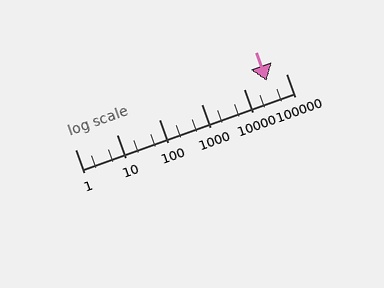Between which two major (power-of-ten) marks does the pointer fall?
The pointer is between 10000 and 100000.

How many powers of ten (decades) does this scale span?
The scale spans 5 decades, from 1 to 100000.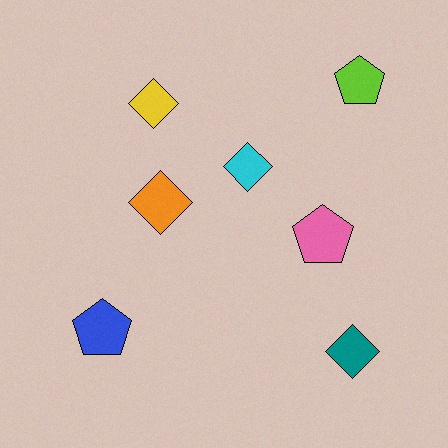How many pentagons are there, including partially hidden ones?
There are 3 pentagons.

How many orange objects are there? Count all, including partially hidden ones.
There is 1 orange object.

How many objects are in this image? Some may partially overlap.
There are 7 objects.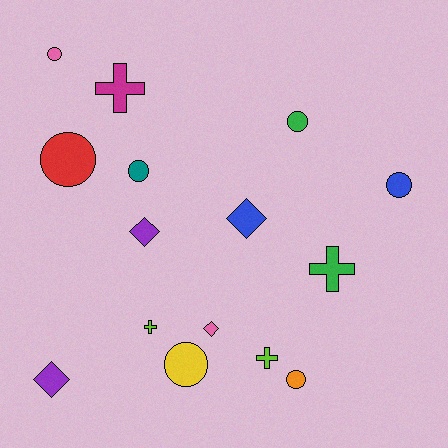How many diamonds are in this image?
There are 4 diamonds.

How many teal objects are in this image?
There is 1 teal object.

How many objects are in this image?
There are 15 objects.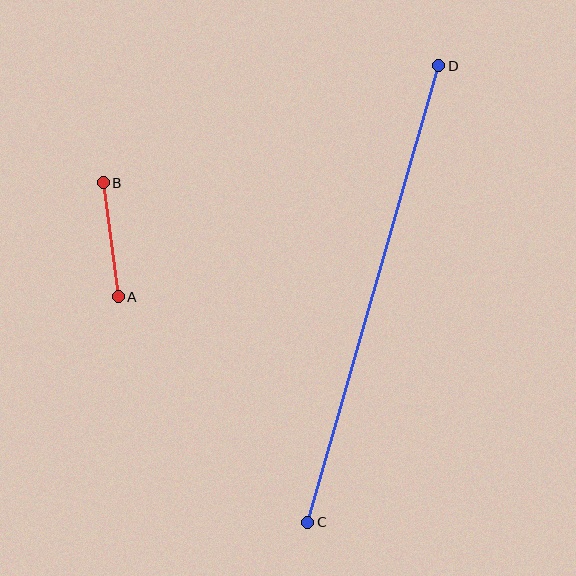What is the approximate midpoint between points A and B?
The midpoint is at approximately (111, 240) pixels.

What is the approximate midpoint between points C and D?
The midpoint is at approximately (373, 294) pixels.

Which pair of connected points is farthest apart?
Points C and D are farthest apart.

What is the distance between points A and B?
The distance is approximately 115 pixels.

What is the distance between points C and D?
The distance is approximately 475 pixels.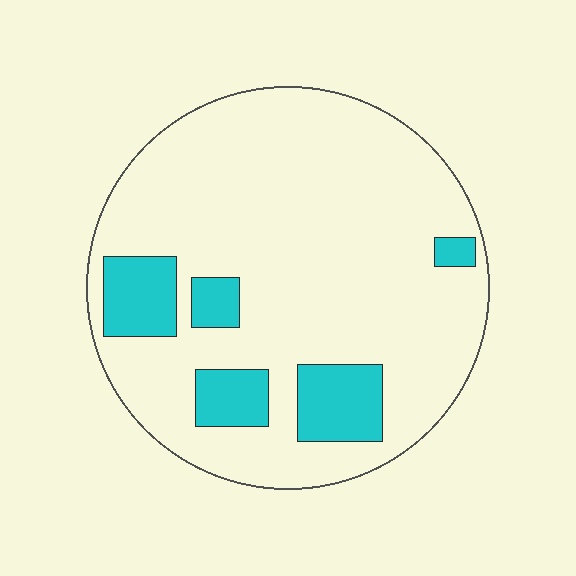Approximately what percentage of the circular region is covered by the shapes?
Approximately 15%.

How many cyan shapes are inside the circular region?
5.